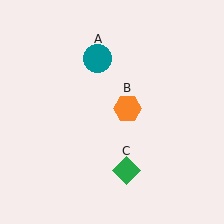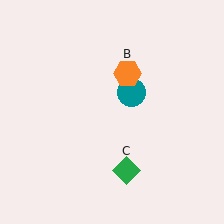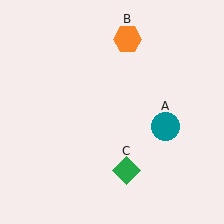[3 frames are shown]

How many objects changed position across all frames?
2 objects changed position: teal circle (object A), orange hexagon (object B).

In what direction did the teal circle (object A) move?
The teal circle (object A) moved down and to the right.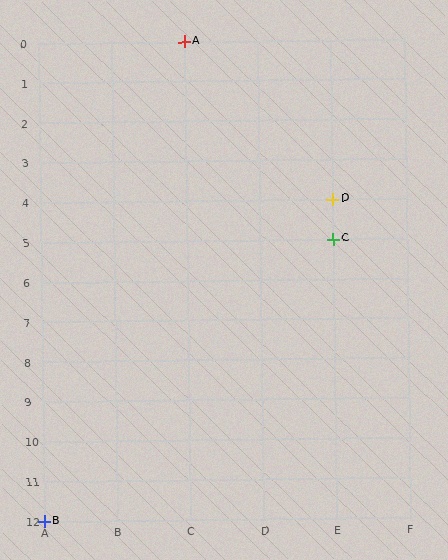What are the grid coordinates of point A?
Point A is at grid coordinates (C, 0).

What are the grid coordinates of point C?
Point C is at grid coordinates (E, 5).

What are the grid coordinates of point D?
Point D is at grid coordinates (E, 4).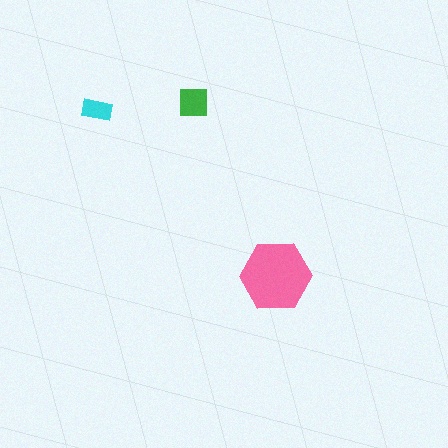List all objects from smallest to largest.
The cyan rectangle, the green square, the pink hexagon.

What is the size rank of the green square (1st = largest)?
2nd.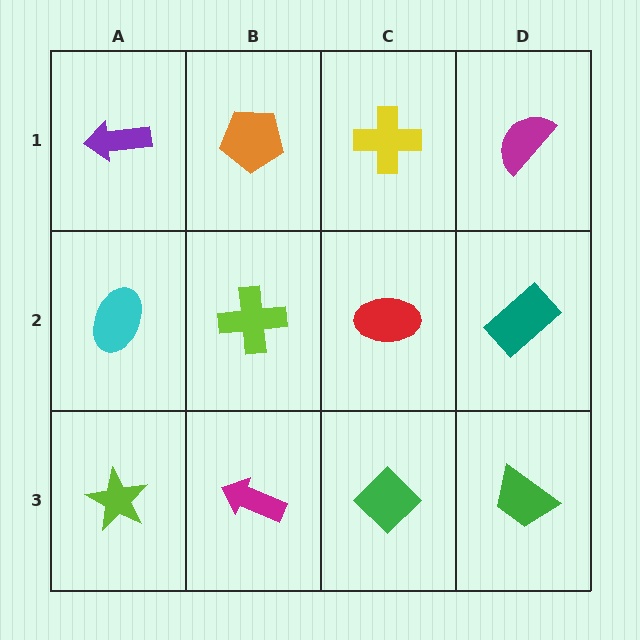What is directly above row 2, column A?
A purple arrow.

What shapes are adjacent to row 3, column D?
A teal rectangle (row 2, column D), a green diamond (row 3, column C).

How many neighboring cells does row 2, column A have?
3.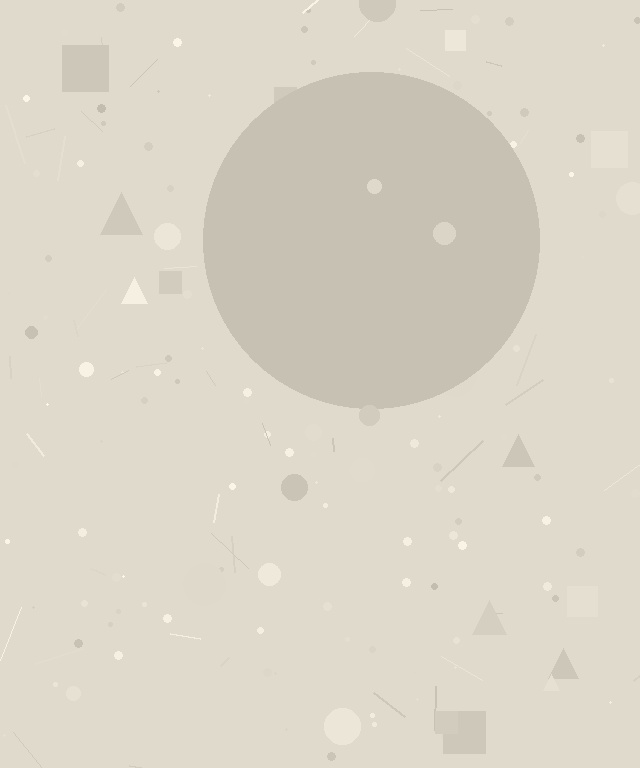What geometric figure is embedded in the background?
A circle is embedded in the background.